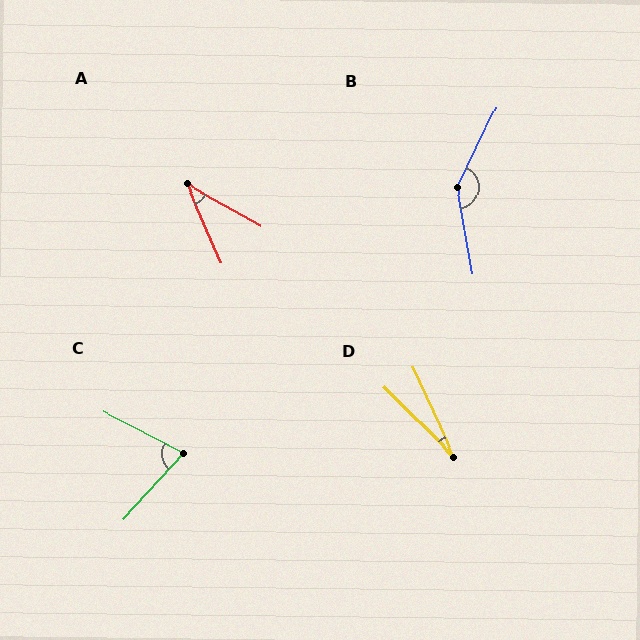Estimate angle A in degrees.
Approximately 37 degrees.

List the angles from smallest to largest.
D (21°), A (37°), C (75°), B (144°).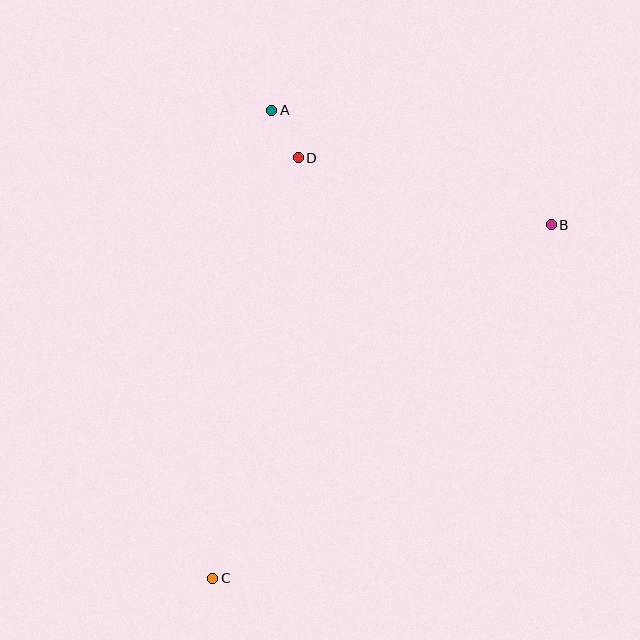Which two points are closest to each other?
Points A and D are closest to each other.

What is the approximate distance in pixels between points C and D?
The distance between C and D is approximately 429 pixels.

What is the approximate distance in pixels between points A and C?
The distance between A and C is approximately 471 pixels.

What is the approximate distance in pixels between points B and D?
The distance between B and D is approximately 262 pixels.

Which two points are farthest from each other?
Points B and C are farthest from each other.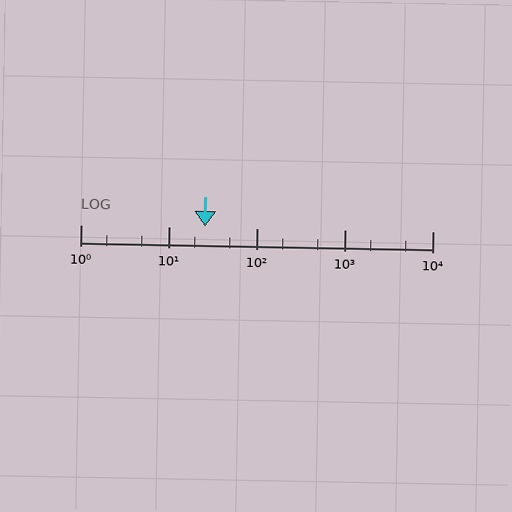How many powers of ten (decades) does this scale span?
The scale spans 4 decades, from 1 to 10000.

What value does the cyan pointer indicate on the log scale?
The pointer indicates approximately 26.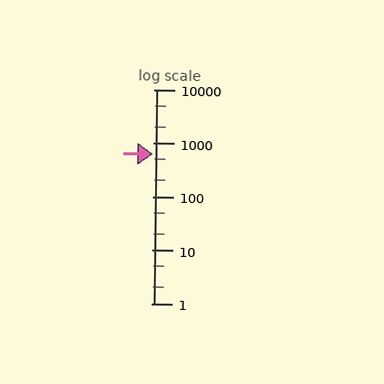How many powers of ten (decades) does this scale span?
The scale spans 4 decades, from 1 to 10000.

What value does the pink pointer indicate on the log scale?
The pointer indicates approximately 620.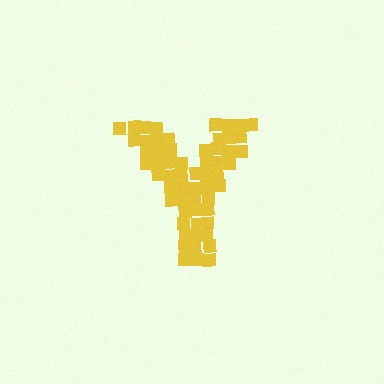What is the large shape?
The large shape is the letter Y.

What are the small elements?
The small elements are squares.